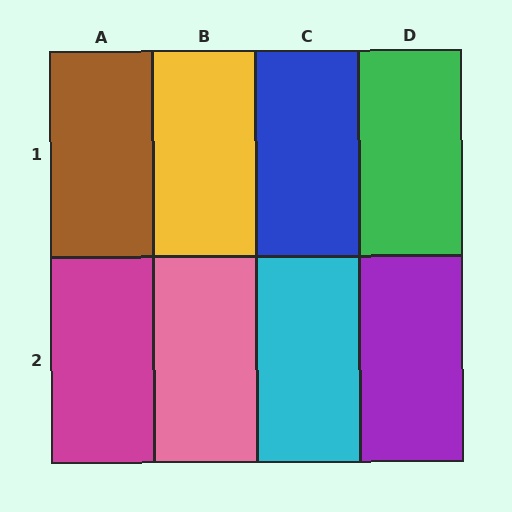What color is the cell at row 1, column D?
Green.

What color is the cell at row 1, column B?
Yellow.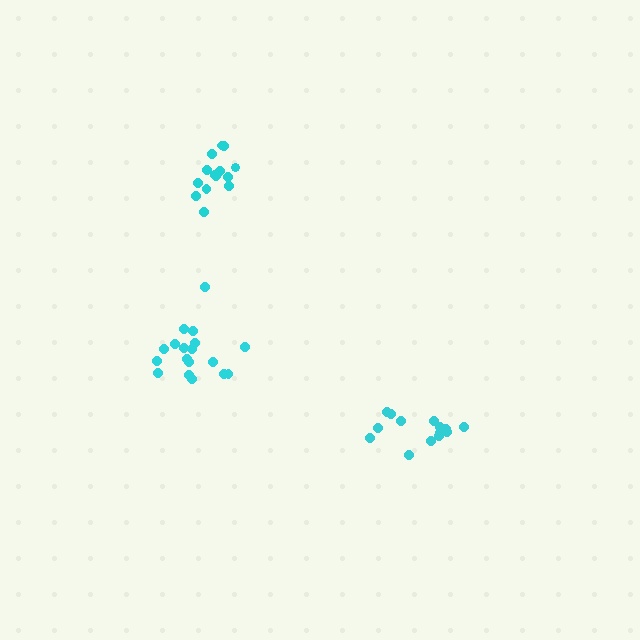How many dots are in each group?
Group 1: 14 dots, Group 2: 18 dots, Group 3: 14 dots (46 total).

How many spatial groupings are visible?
There are 3 spatial groupings.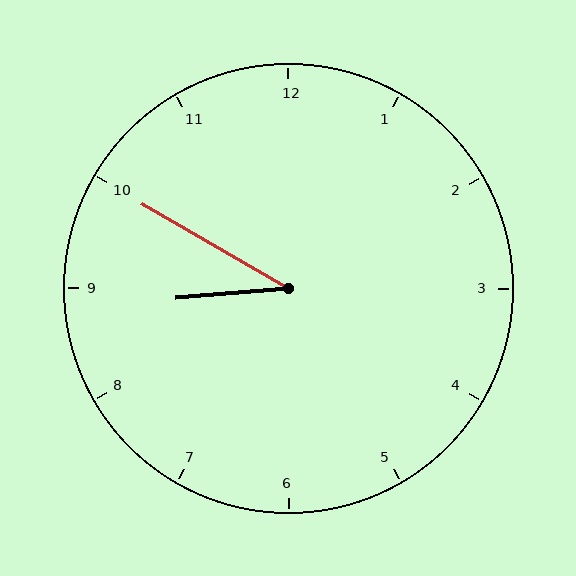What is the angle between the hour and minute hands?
Approximately 35 degrees.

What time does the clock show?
8:50.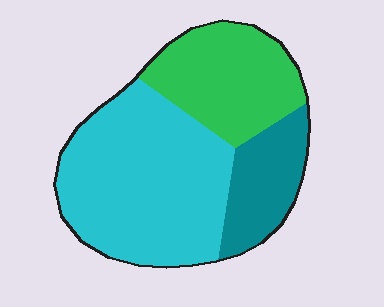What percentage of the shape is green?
Green takes up about one quarter (1/4) of the shape.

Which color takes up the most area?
Cyan, at roughly 55%.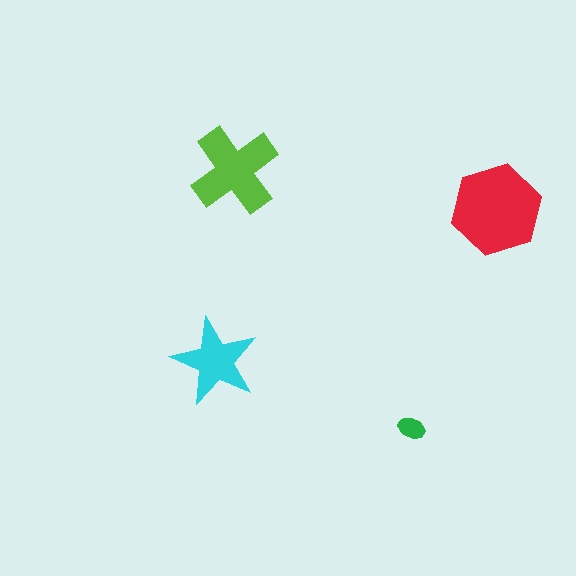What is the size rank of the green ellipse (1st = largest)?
4th.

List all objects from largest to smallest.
The red hexagon, the lime cross, the cyan star, the green ellipse.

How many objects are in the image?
There are 4 objects in the image.